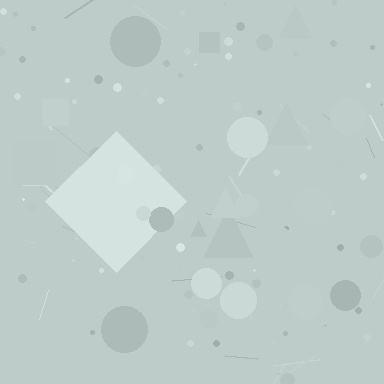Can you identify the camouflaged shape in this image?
The camouflaged shape is a diamond.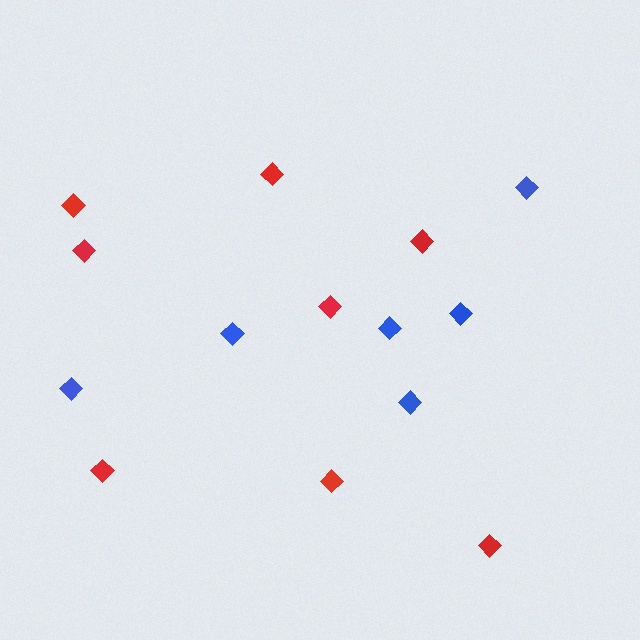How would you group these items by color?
There are 2 groups: one group of red diamonds (8) and one group of blue diamonds (6).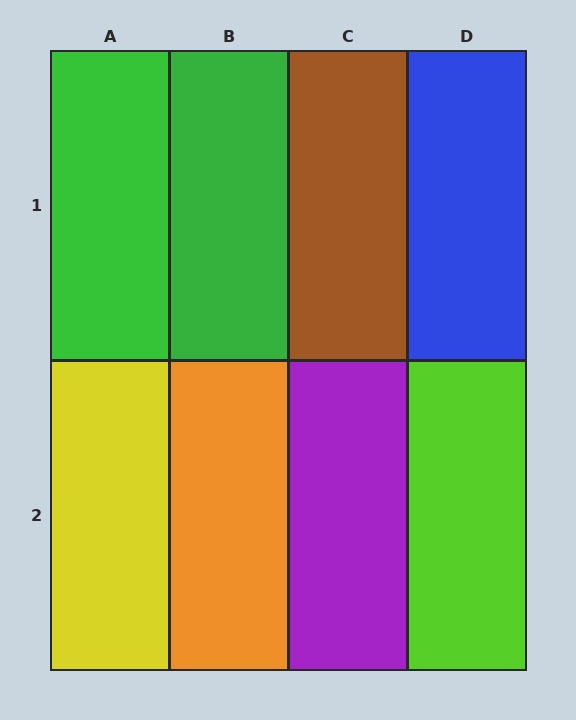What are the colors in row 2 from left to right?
Yellow, orange, purple, lime.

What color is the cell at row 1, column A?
Green.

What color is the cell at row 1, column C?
Brown.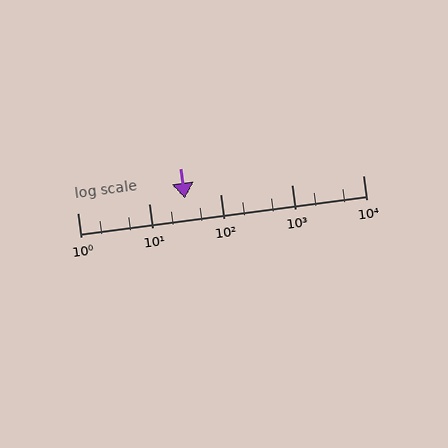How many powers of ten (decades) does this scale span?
The scale spans 4 decades, from 1 to 10000.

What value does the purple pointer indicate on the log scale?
The pointer indicates approximately 32.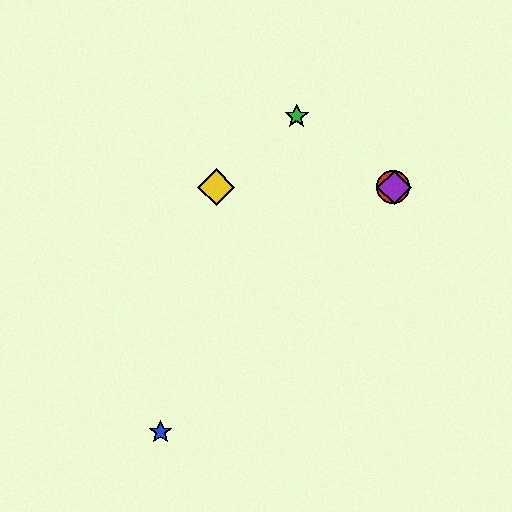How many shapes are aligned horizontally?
3 shapes (the red circle, the yellow diamond, the purple diamond) are aligned horizontally.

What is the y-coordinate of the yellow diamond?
The yellow diamond is at y≈187.